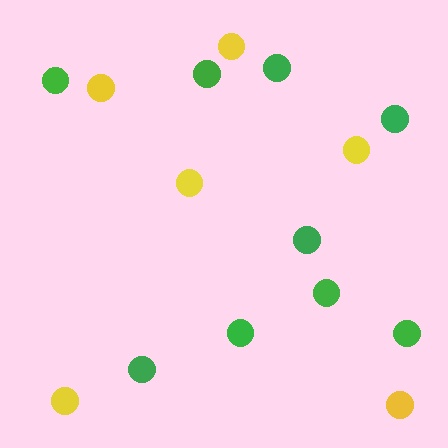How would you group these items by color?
There are 2 groups: one group of yellow circles (6) and one group of green circles (9).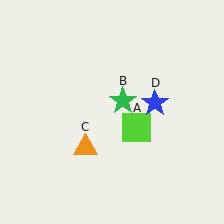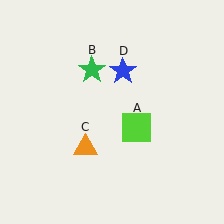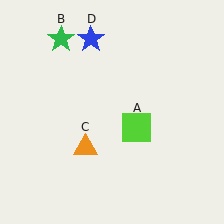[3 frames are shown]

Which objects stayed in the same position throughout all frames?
Lime square (object A) and orange triangle (object C) remained stationary.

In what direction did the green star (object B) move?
The green star (object B) moved up and to the left.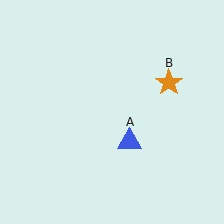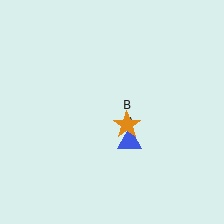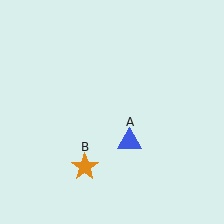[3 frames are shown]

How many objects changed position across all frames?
1 object changed position: orange star (object B).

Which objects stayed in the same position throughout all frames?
Blue triangle (object A) remained stationary.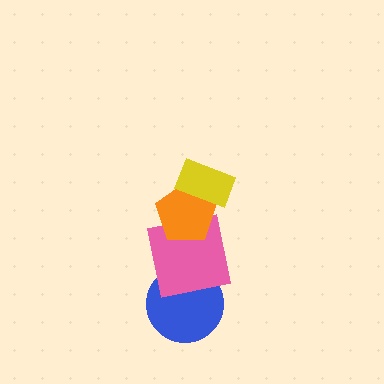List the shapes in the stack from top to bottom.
From top to bottom: the yellow rectangle, the orange pentagon, the pink square, the blue circle.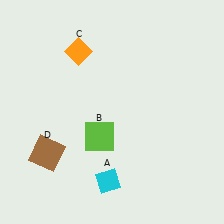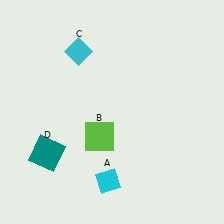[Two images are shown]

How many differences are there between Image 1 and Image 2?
There are 2 differences between the two images.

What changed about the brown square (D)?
In Image 1, D is brown. In Image 2, it changed to teal.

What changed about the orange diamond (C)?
In Image 1, C is orange. In Image 2, it changed to cyan.